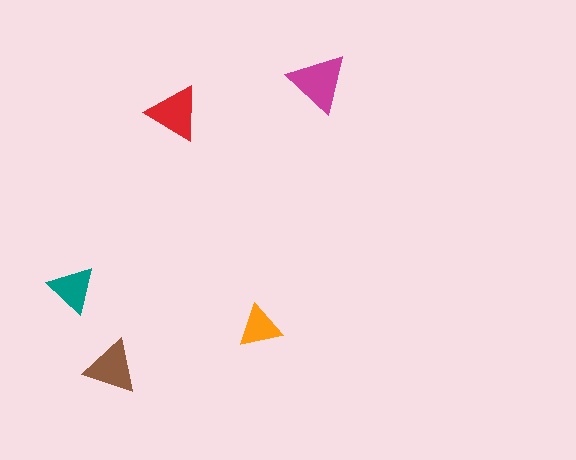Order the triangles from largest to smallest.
the magenta one, the red one, the brown one, the teal one, the orange one.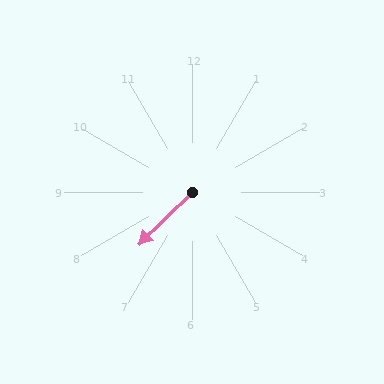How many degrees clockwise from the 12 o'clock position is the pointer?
Approximately 226 degrees.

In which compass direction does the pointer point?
Southwest.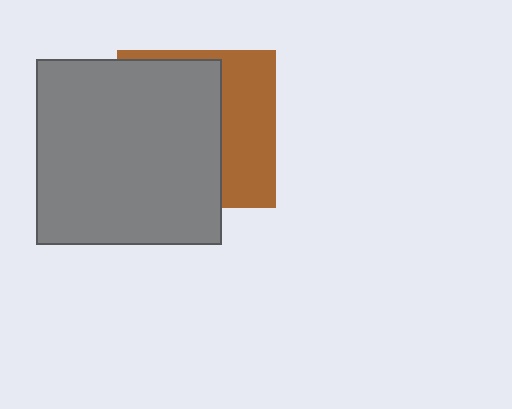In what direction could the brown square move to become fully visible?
The brown square could move right. That would shift it out from behind the gray square entirely.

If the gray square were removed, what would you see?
You would see the complete brown square.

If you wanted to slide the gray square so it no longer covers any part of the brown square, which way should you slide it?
Slide it left — that is the most direct way to separate the two shapes.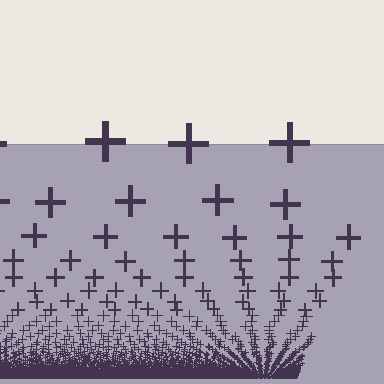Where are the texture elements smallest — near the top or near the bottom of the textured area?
Near the bottom.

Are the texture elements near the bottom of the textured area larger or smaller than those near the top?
Smaller. The gradient is inverted — elements near the bottom are smaller and denser.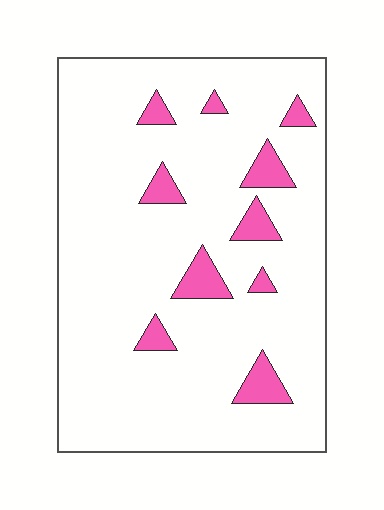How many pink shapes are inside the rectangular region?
10.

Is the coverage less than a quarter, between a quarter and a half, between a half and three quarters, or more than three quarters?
Less than a quarter.